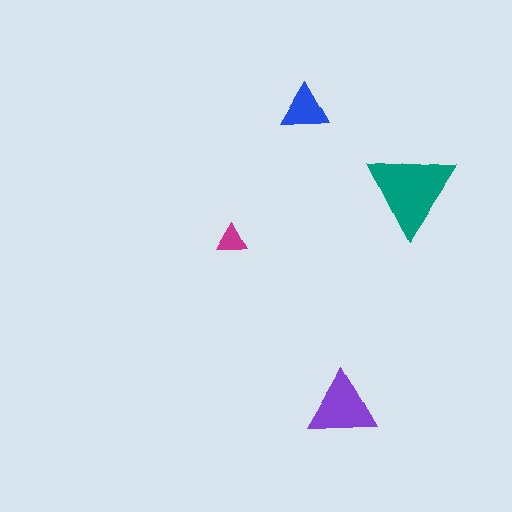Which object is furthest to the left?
The magenta triangle is leftmost.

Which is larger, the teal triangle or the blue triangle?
The teal one.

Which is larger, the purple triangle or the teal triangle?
The teal one.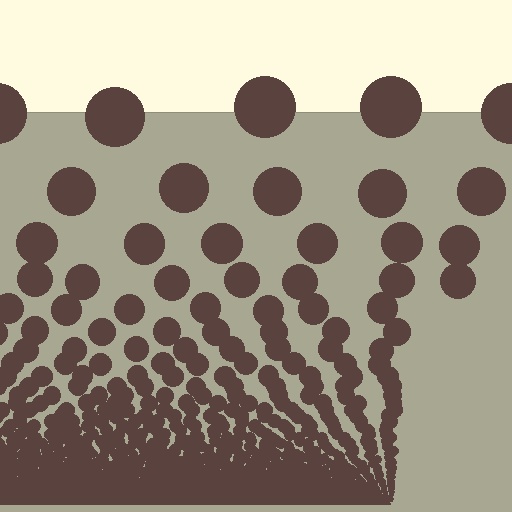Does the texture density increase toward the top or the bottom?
Density increases toward the bottom.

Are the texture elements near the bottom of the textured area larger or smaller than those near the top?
Smaller. The gradient is inverted — elements near the bottom are smaller and denser.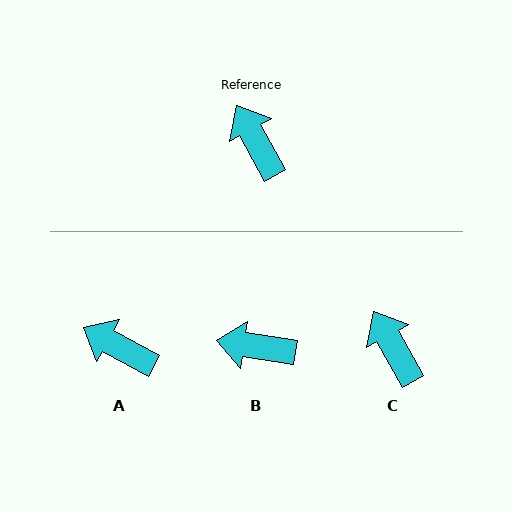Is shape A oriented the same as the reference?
No, it is off by about 32 degrees.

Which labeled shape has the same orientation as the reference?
C.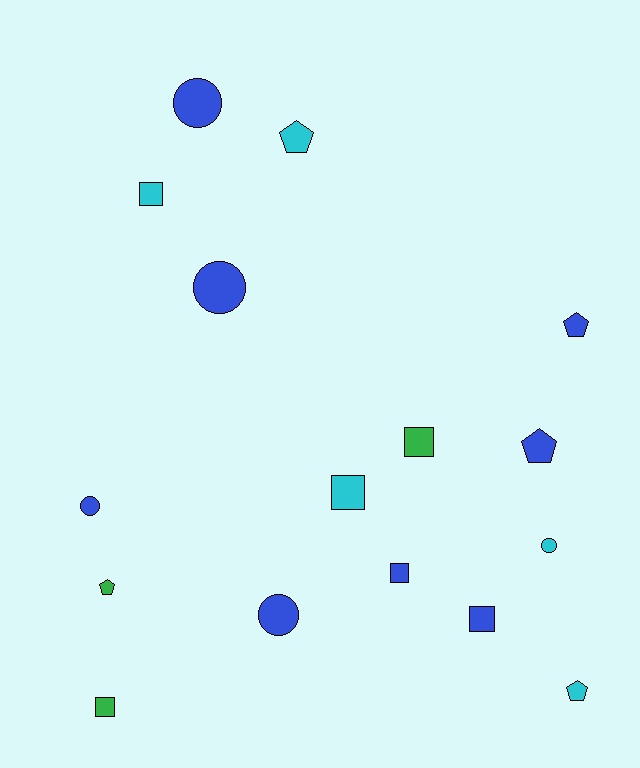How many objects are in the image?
There are 16 objects.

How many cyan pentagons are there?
There are 2 cyan pentagons.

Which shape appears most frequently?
Square, with 6 objects.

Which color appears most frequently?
Blue, with 8 objects.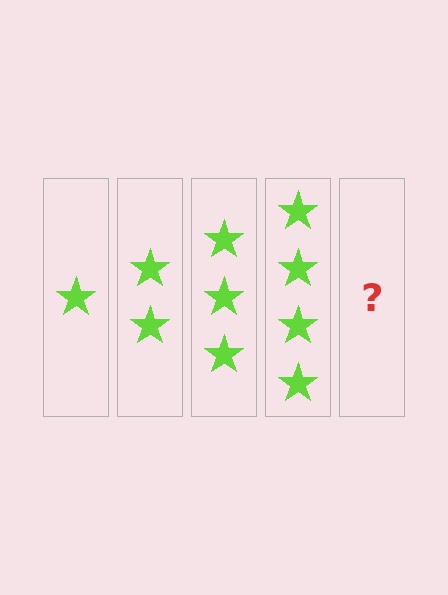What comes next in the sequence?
The next element should be 5 stars.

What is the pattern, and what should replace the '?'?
The pattern is that each step adds one more star. The '?' should be 5 stars.